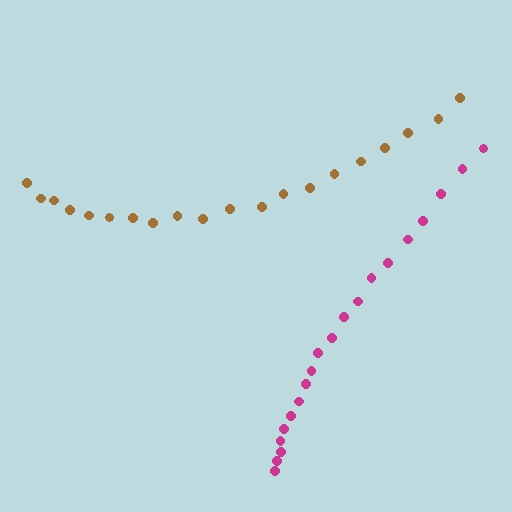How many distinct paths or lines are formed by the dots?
There are 2 distinct paths.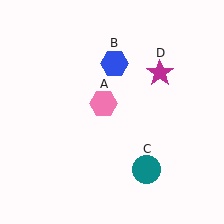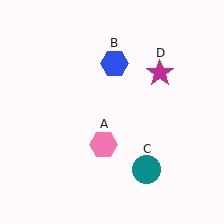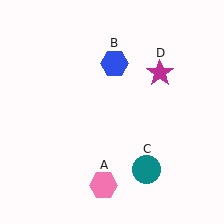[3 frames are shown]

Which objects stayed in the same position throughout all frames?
Blue hexagon (object B) and teal circle (object C) and magenta star (object D) remained stationary.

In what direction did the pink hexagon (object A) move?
The pink hexagon (object A) moved down.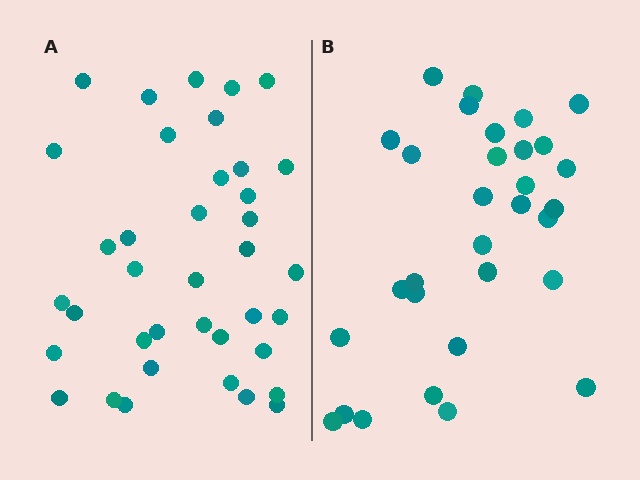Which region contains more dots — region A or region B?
Region A (the left region) has more dots.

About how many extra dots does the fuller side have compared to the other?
Region A has roughly 8 or so more dots than region B.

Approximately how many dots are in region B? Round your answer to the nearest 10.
About 30 dots. (The exact count is 31, which rounds to 30.)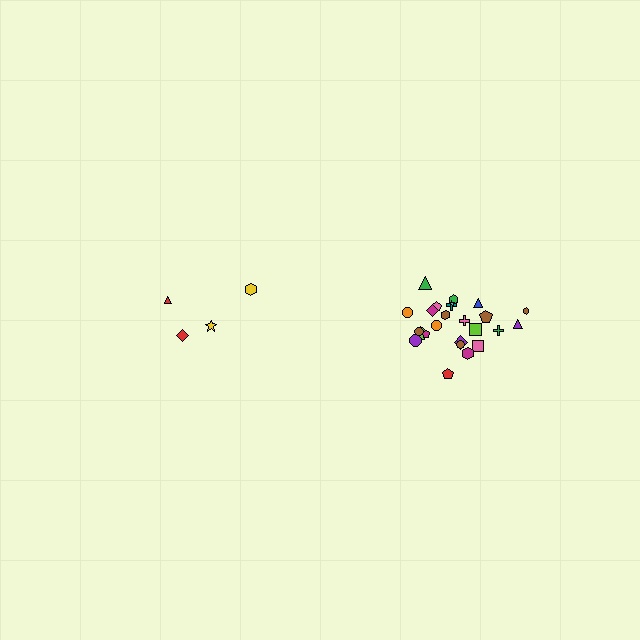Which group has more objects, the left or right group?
The right group.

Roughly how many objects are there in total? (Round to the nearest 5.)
Roughly 30 objects in total.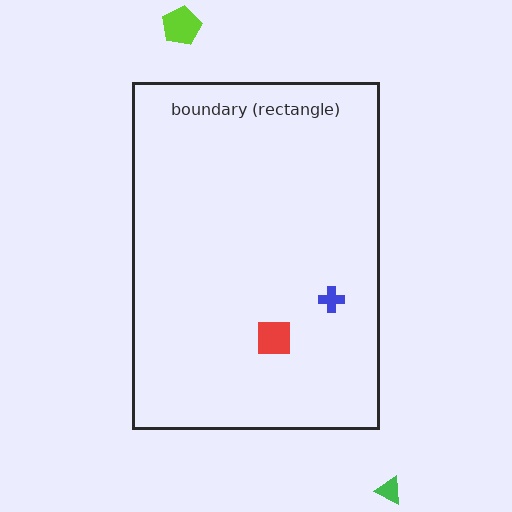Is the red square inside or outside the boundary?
Inside.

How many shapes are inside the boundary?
2 inside, 2 outside.